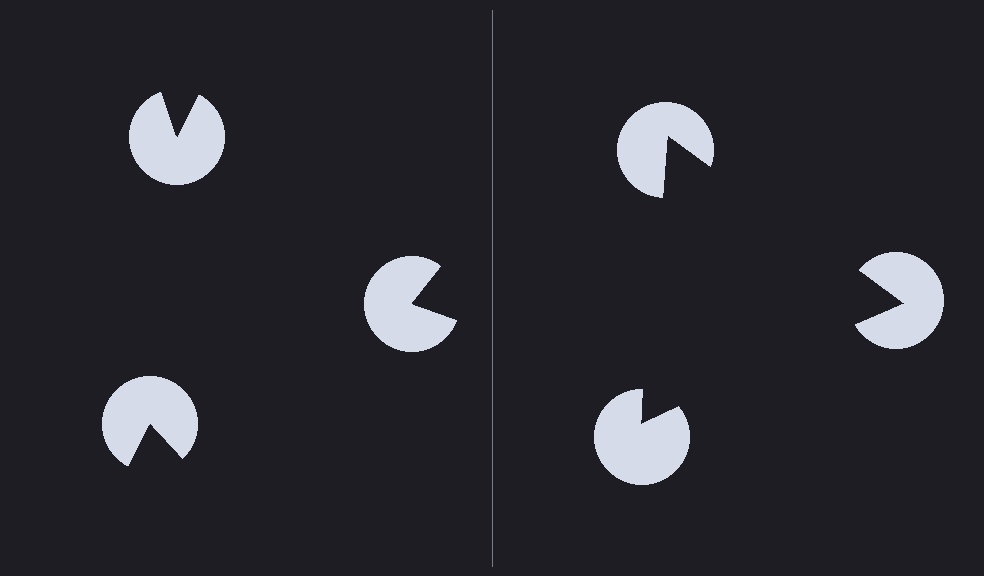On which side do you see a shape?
An illusory triangle appears on the right side. On the left side the wedge cuts are rotated, so no coherent shape forms.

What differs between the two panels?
The pac-man discs are positioned identically on both sides; only the wedge orientations differ. On the right they align to a triangle; on the left they are misaligned.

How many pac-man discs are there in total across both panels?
6 — 3 on each side.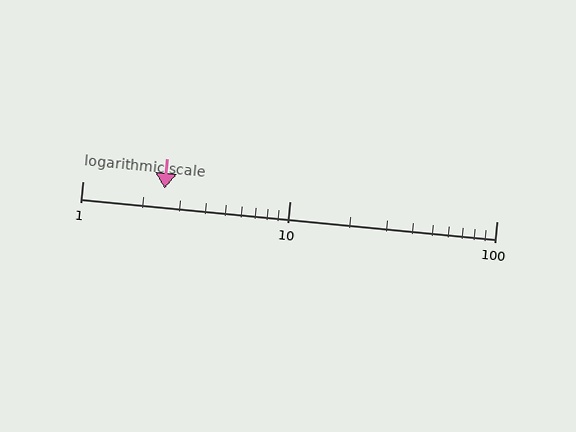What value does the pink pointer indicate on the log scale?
The pointer indicates approximately 2.5.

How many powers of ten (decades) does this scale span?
The scale spans 2 decades, from 1 to 100.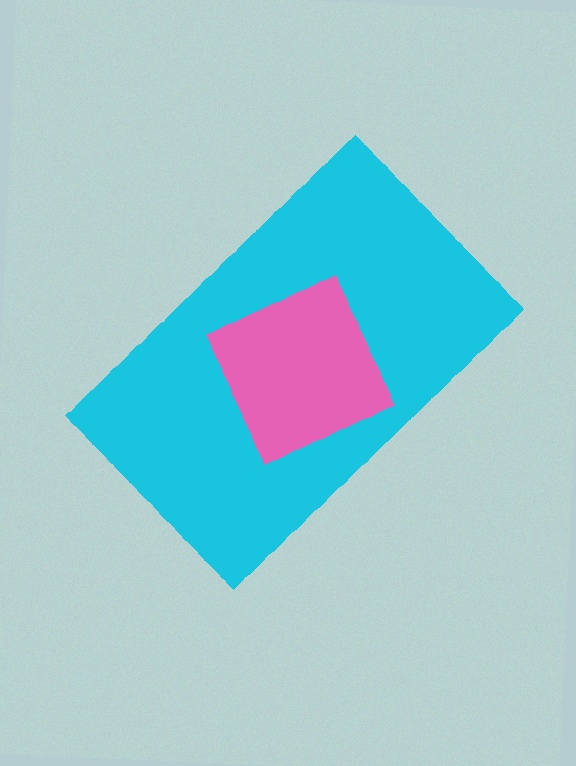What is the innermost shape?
The pink diamond.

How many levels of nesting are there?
2.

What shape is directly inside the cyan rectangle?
The pink diamond.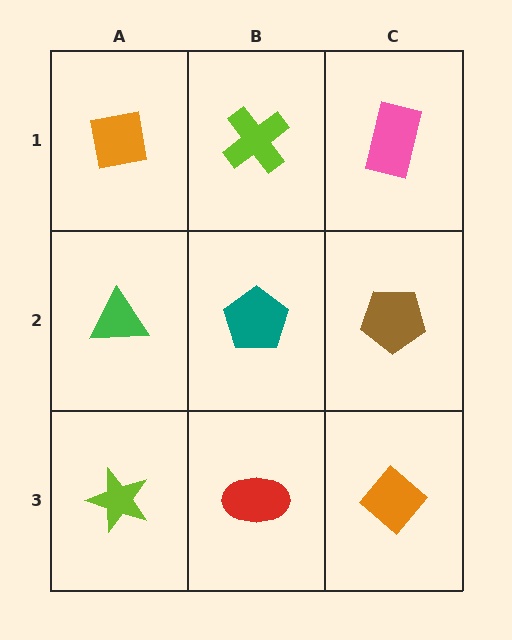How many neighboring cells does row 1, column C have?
2.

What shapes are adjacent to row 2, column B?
A lime cross (row 1, column B), a red ellipse (row 3, column B), a green triangle (row 2, column A), a brown pentagon (row 2, column C).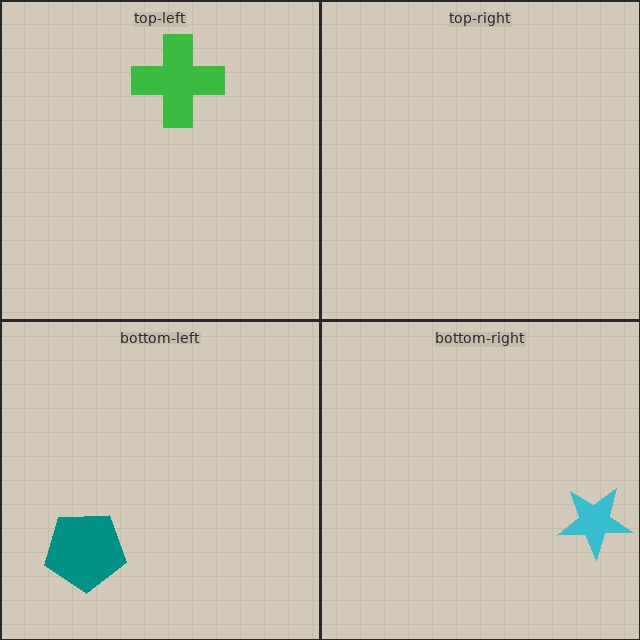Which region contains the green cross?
The top-left region.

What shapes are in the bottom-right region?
The cyan star.